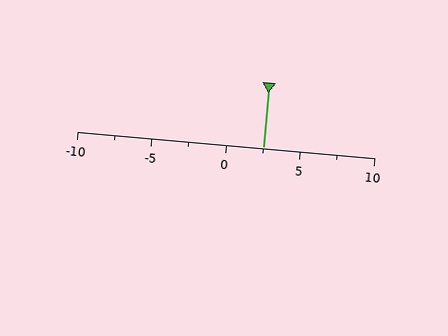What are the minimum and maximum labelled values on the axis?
The axis runs from -10 to 10.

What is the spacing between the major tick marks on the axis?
The major ticks are spaced 5 apart.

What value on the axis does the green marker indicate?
The marker indicates approximately 2.5.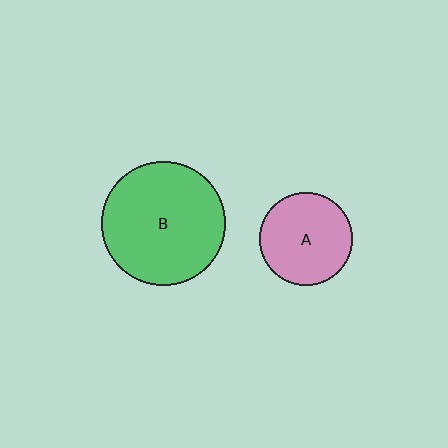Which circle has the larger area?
Circle B (green).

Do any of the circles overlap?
No, none of the circles overlap.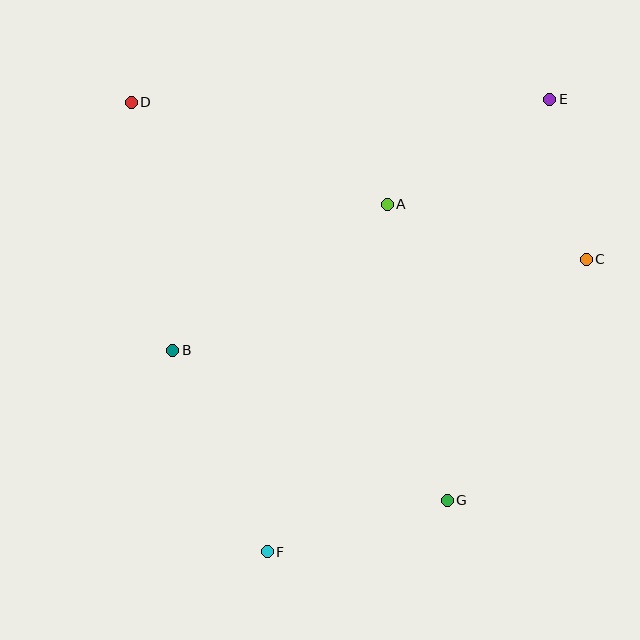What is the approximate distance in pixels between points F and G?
The distance between F and G is approximately 187 pixels.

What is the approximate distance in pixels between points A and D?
The distance between A and D is approximately 276 pixels.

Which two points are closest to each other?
Points C and E are closest to each other.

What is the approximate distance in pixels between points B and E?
The distance between B and E is approximately 453 pixels.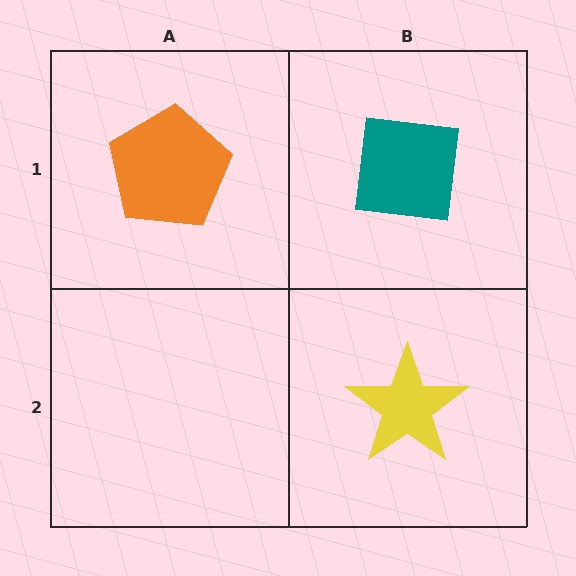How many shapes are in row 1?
2 shapes.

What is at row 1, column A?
An orange pentagon.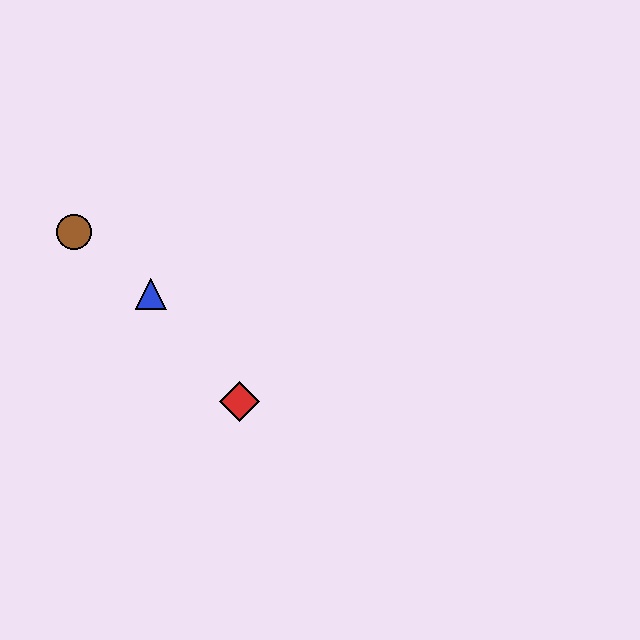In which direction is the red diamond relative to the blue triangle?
The red diamond is below the blue triangle.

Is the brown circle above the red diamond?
Yes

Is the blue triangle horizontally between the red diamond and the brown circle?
Yes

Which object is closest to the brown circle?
The blue triangle is closest to the brown circle.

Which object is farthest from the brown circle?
The red diamond is farthest from the brown circle.